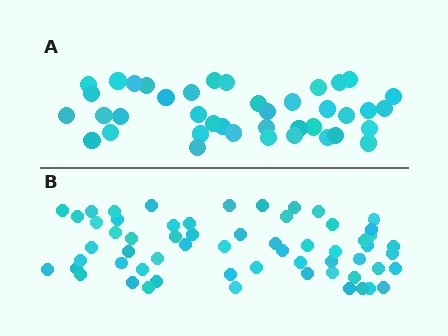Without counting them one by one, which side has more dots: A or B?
Region B (the bottom region) has more dots.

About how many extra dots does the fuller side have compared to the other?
Region B has approximately 20 more dots than region A.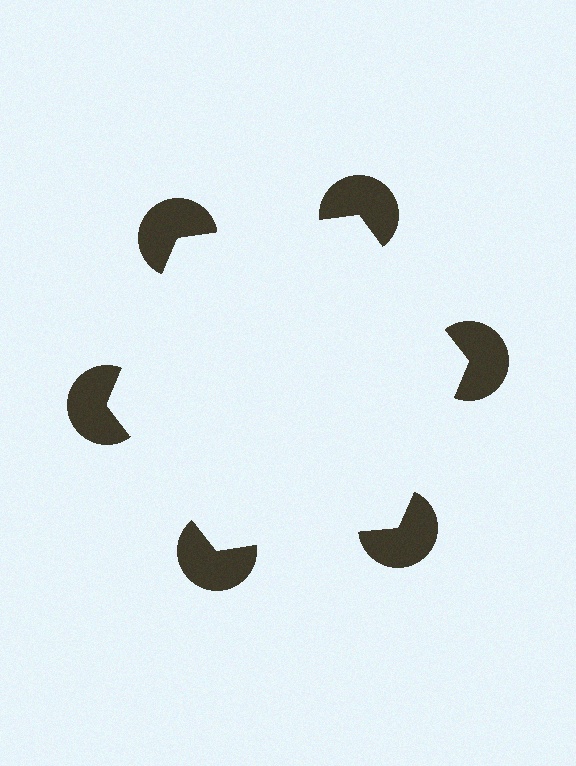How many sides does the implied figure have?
6 sides.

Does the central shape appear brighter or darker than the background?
It typically appears slightly brighter than the background, even though no actual brightness change is drawn.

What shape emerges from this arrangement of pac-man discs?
An illusory hexagon — its edges are inferred from the aligned wedge cuts in the pac-man discs, not physically drawn.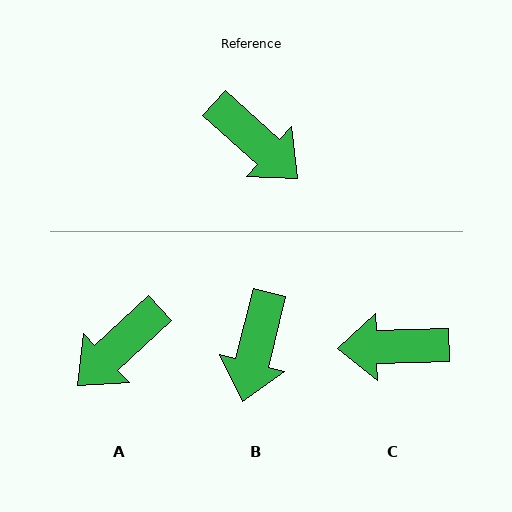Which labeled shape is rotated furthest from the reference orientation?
C, about 136 degrees away.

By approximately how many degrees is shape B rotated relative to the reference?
Approximately 62 degrees clockwise.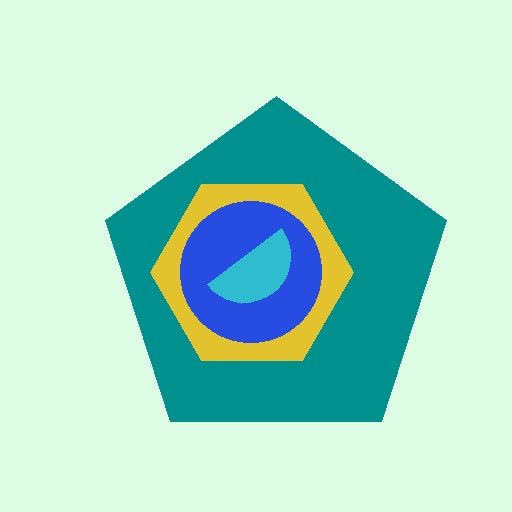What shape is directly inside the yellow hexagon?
The blue circle.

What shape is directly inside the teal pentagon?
The yellow hexagon.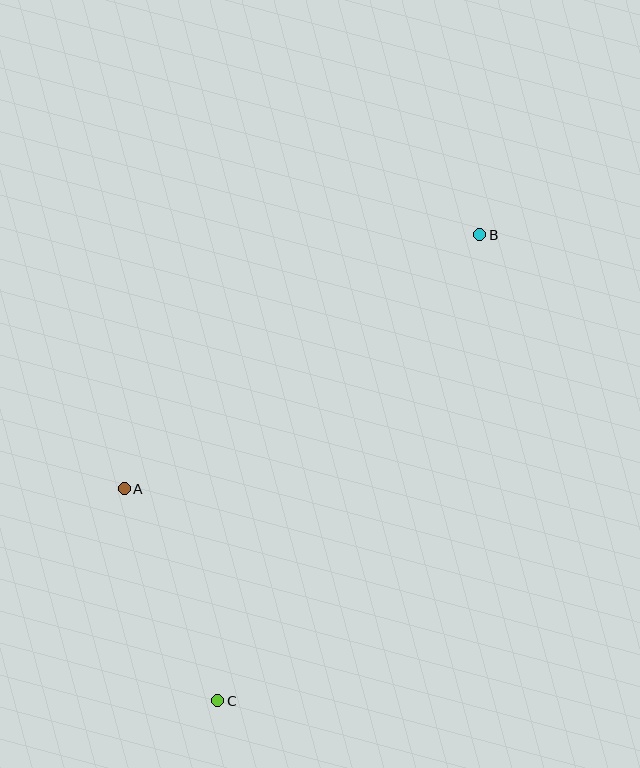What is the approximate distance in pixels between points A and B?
The distance between A and B is approximately 437 pixels.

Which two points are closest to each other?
Points A and C are closest to each other.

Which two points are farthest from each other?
Points B and C are farthest from each other.